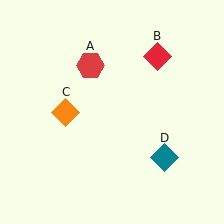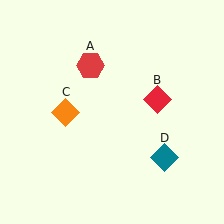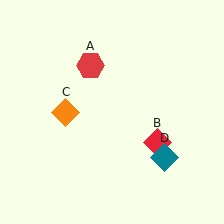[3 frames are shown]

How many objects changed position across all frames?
1 object changed position: red diamond (object B).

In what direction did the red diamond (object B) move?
The red diamond (object B) moved down.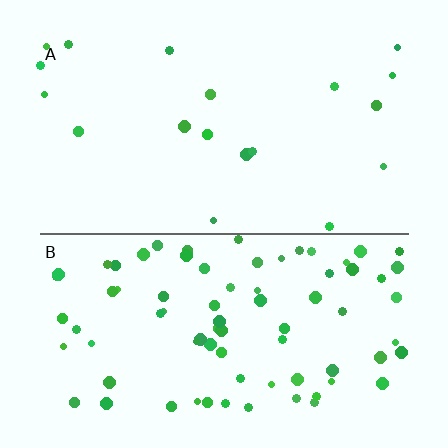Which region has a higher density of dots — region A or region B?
B (the bottom).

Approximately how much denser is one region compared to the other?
Approximately 4.1× — region B over region A.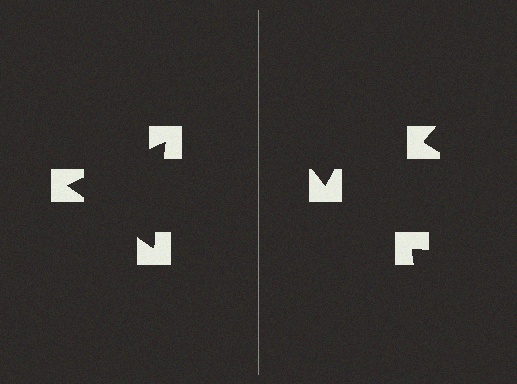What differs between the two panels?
The notched squares are positioned identically on both sides; only the wedge orientations differ. On the left they align to a triangle; on the right they are misaligned.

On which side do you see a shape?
An illusory triangle appears on the left side. On the right side the wedge cuts are rotated, so no coherent shape forms.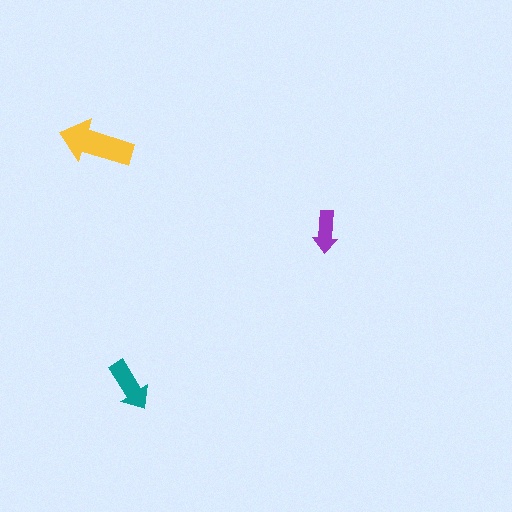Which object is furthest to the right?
The purple arrow is rightmost.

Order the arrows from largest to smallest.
the yellow one, the teal one, the purple one.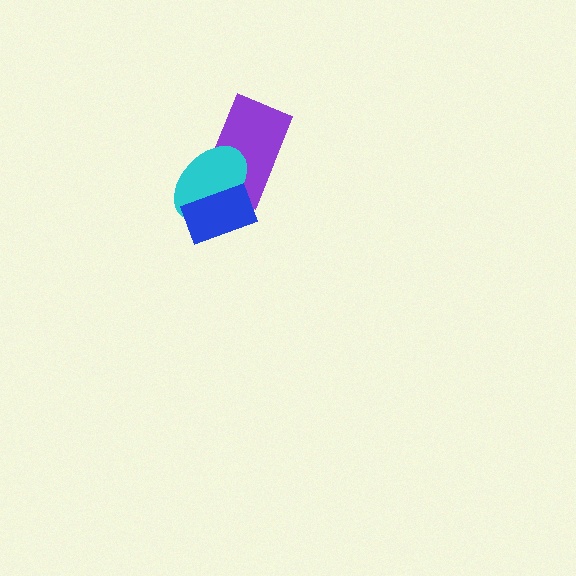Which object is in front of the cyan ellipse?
The blue rectangle is in front of the cyan ellipse.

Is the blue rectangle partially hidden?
No, no other shape covers it.